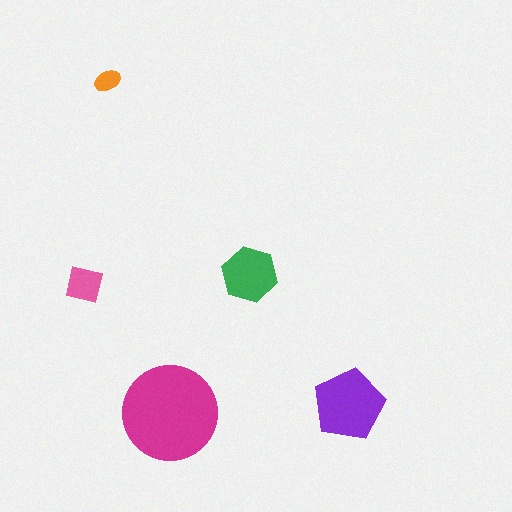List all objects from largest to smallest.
The magenta circle, the purple pentagon, the green hexagon, the pink square, the orange ellipse.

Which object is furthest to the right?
The purple pentagon is rightmost.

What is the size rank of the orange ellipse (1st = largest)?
5th.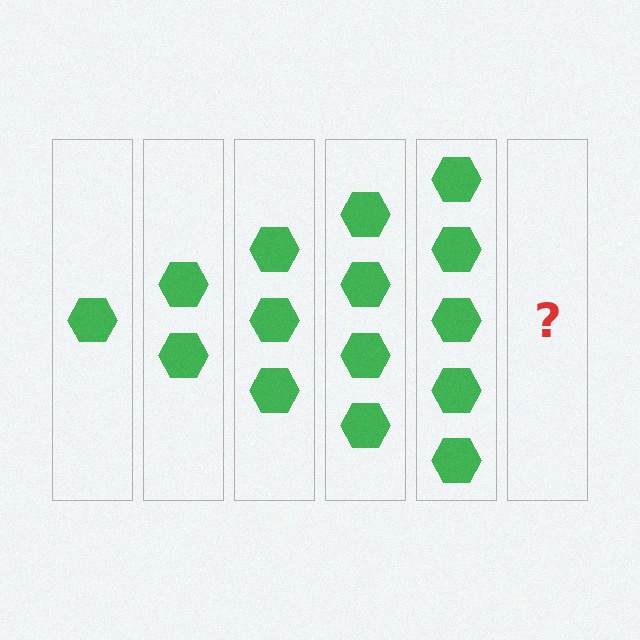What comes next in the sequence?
The next element should be 6 hexagons.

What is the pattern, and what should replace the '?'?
The pattern is that each step adds one more hexagon. The '?' should be 6 hexagons.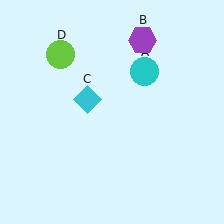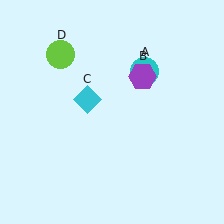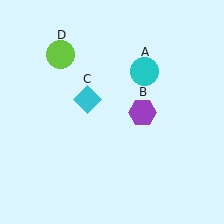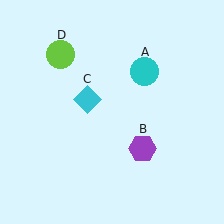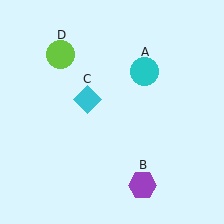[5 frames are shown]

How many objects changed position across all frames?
1 object changed position: purple hexagon (object B).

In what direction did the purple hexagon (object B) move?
The purple hexagon (object B) moved down.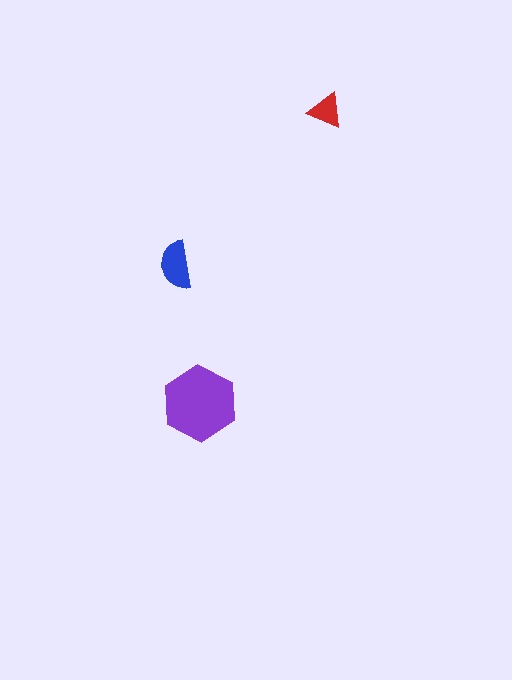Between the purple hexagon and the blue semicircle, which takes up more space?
The purple hexagon.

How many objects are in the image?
There are 3 objects in the image.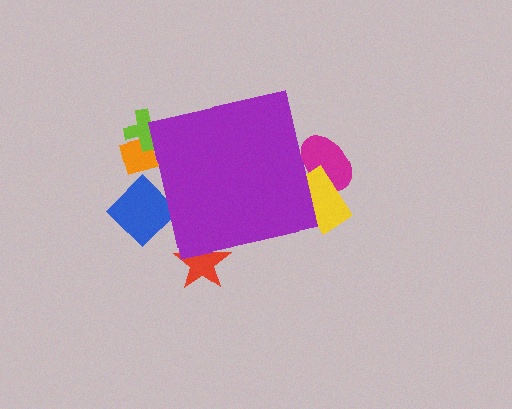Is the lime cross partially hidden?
Yes, the lime cross is partially hidden behind the purple square.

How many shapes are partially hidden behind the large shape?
6 shapes are partially hidden.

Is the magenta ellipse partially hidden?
Yes, the magenta ellipse is partially hidden behind the purple square.